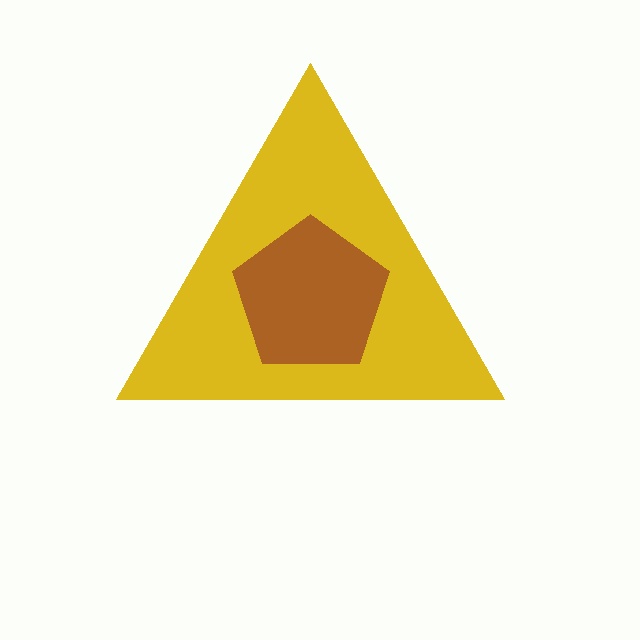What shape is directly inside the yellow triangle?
The brown pentagon.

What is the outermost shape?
The yellow triangle.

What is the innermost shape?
The brown pentagon.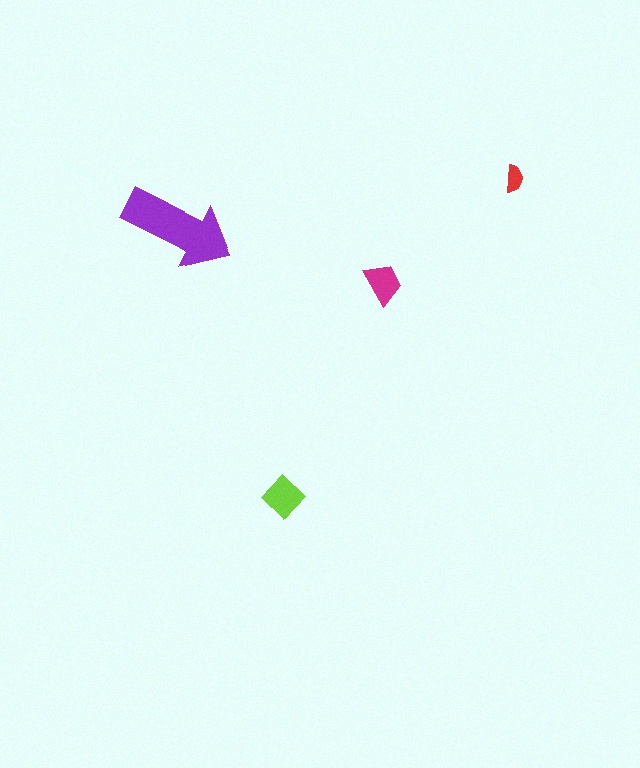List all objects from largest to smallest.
The purple arrow, the lime diamond, the magenta trapezoid, the red semicircle.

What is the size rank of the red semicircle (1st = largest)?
4th.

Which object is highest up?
The red semicircle is topmost.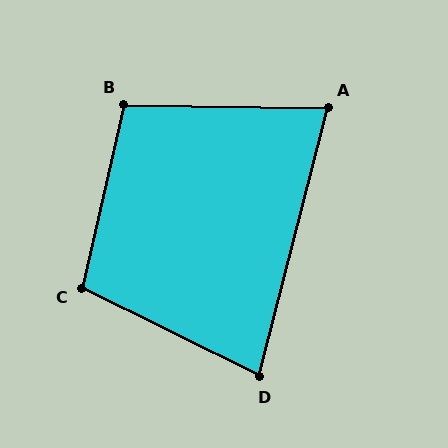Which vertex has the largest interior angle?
C, at approximately 104 degrees.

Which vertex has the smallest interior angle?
A, at approximately 76 degrees.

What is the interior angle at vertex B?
Approximately 102 degrees (obtuse).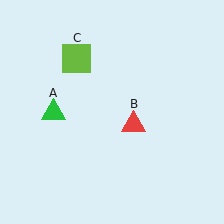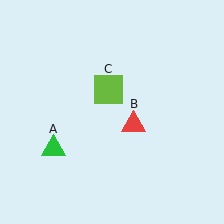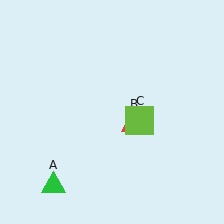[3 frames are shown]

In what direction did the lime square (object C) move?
The lime square (object C) moved down and to the right.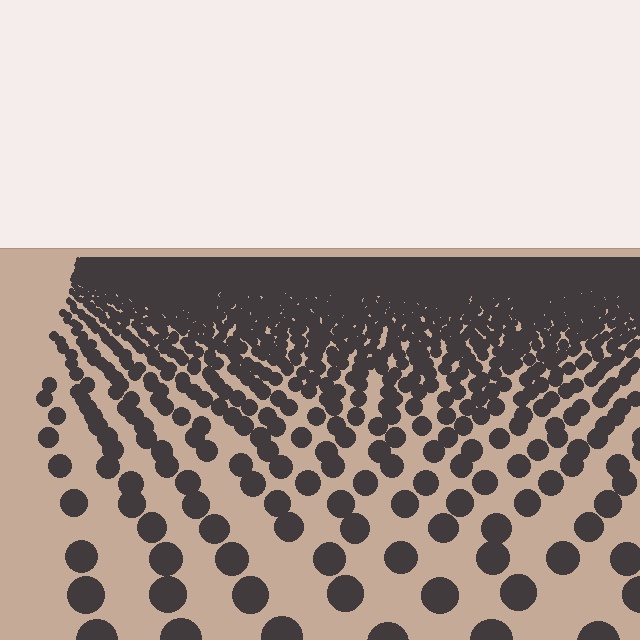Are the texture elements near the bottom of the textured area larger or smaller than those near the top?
Larger. Near the bottom, elements are closer to the viewer and appear at a bigger on-screen size.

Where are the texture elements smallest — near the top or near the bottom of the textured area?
Near the top.